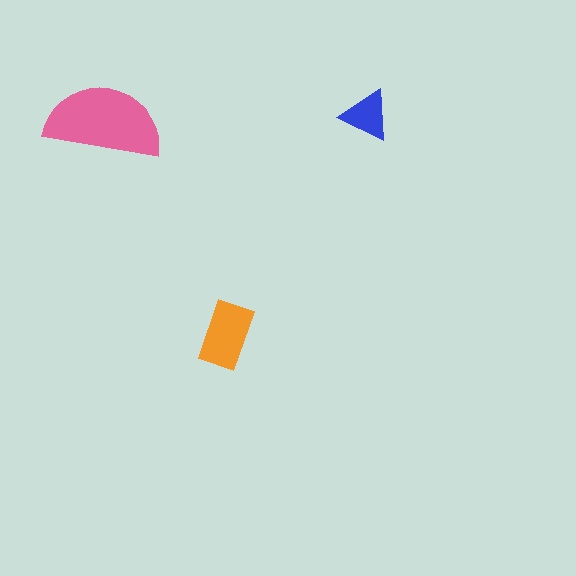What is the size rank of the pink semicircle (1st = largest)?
1st.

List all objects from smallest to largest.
The blue triangle, the orange rectangle, the pink semicircle.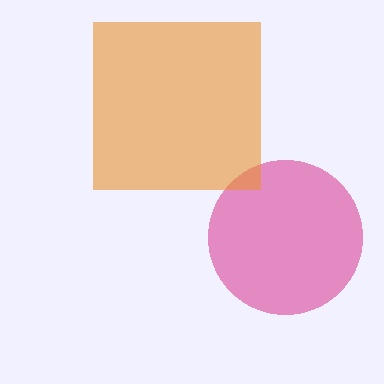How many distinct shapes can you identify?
There are 2 distinct shapes: a magenta circle, an orange square.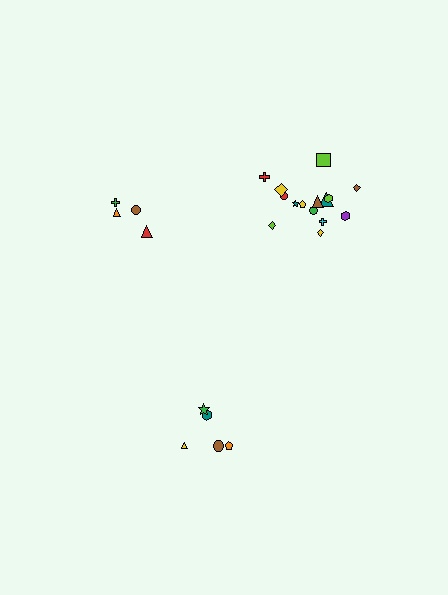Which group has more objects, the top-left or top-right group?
The top-right group.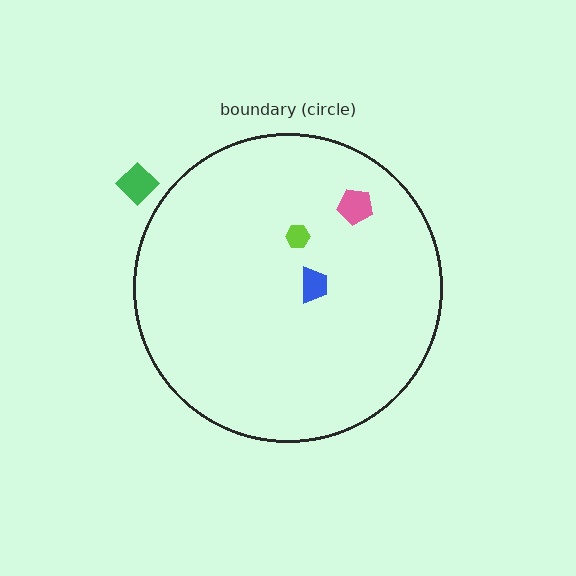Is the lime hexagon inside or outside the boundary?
Inside.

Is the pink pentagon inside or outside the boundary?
Inside.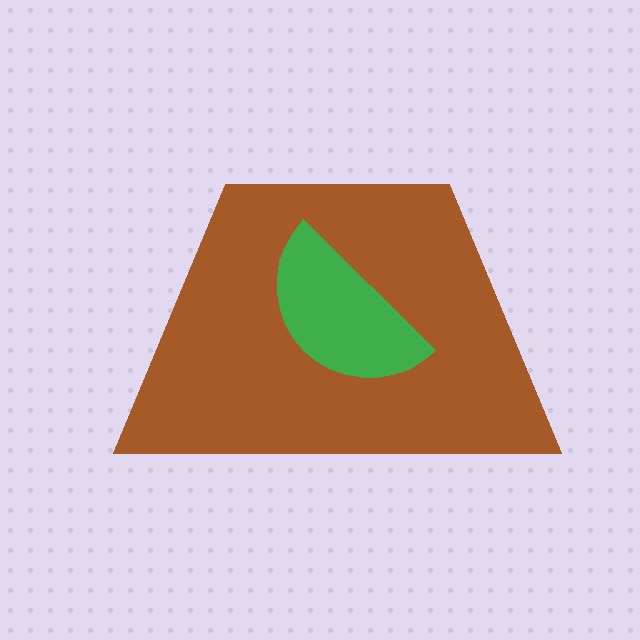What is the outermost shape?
The brown trapezoid.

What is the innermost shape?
The green semicircle.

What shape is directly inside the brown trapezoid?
The green semicircle.